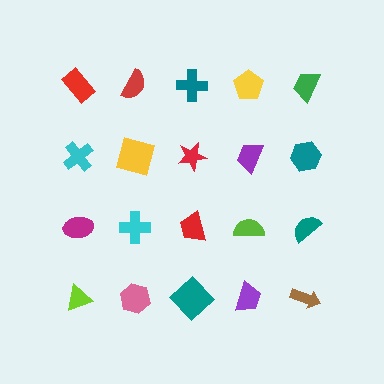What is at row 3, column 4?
A lime semicircle.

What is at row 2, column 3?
A red star.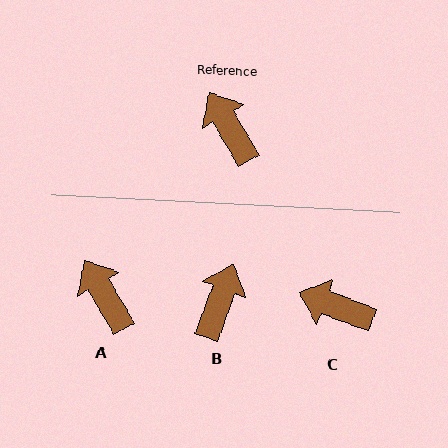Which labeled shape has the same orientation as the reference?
A.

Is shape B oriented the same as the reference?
No, it is off by about 50 degrees.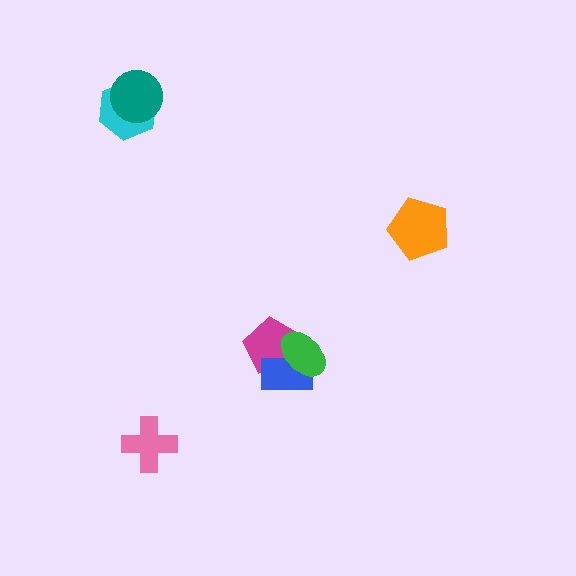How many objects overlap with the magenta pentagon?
2 objects overlap with the magenta pentagon.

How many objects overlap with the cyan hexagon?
1 object overlaps with the cyan hexagon.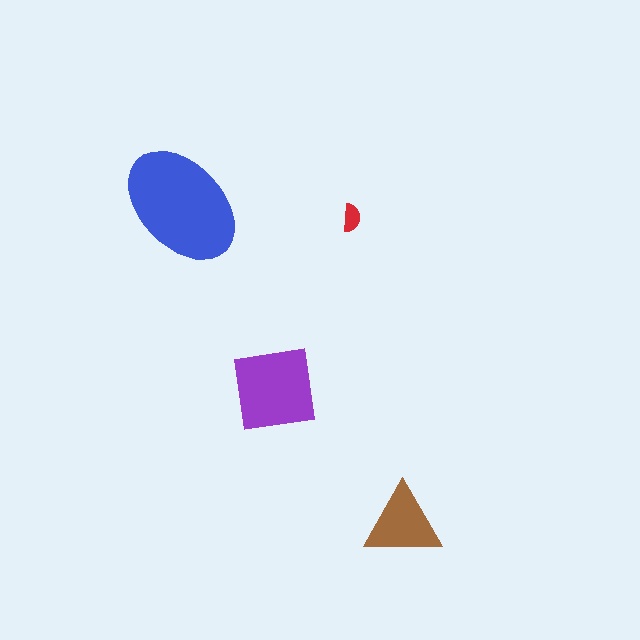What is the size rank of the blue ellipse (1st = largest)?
1st.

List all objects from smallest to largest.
The red semicircle, the brown triangle, the purple square, the blue ellipse.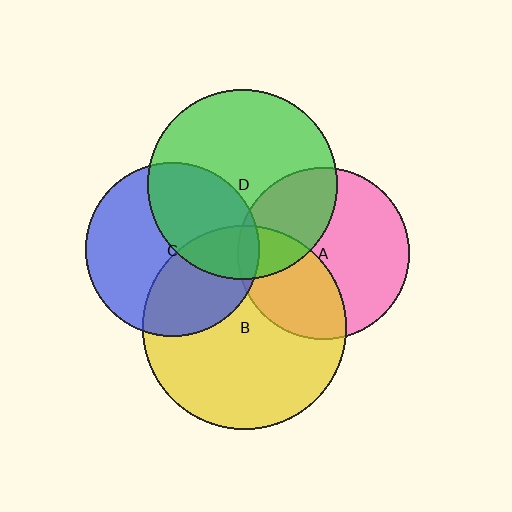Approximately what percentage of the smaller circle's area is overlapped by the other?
Approximately 40%.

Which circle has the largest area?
Circle B (yellow).